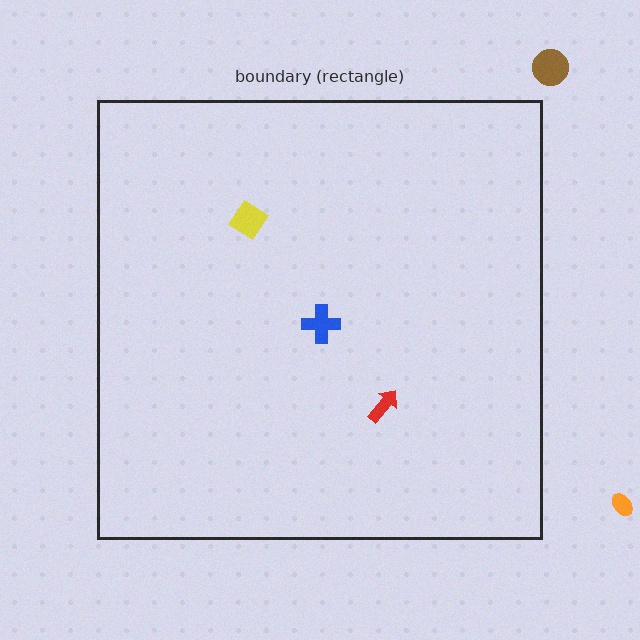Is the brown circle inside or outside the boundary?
Outside.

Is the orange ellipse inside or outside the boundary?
Outside.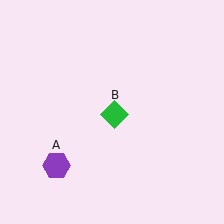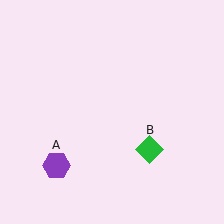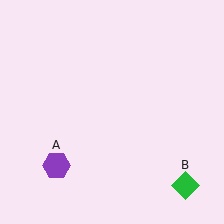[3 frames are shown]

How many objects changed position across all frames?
1 object changed position: green diamond (object B).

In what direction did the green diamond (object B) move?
The green diamond (object B) moved down and to the right.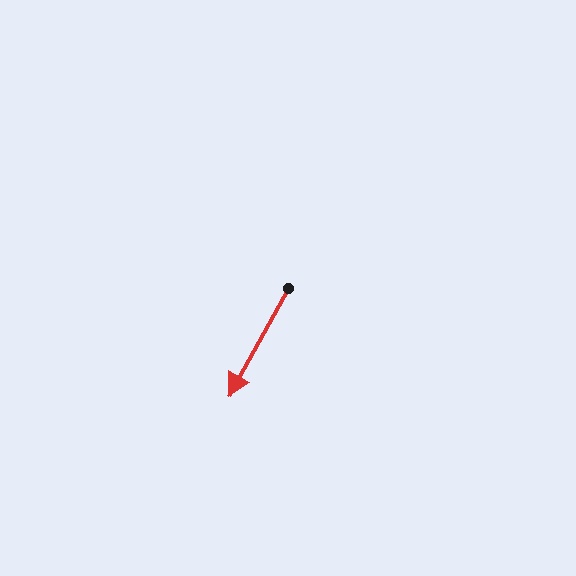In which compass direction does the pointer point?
Southwest.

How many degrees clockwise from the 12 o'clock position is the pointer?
Approximately 209 degrees.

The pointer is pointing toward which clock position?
Roughly 7 o'clock.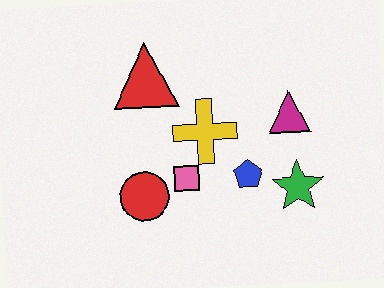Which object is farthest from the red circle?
The magenta triangle is farthest from the red circle.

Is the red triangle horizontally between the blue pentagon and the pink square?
No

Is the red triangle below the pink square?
No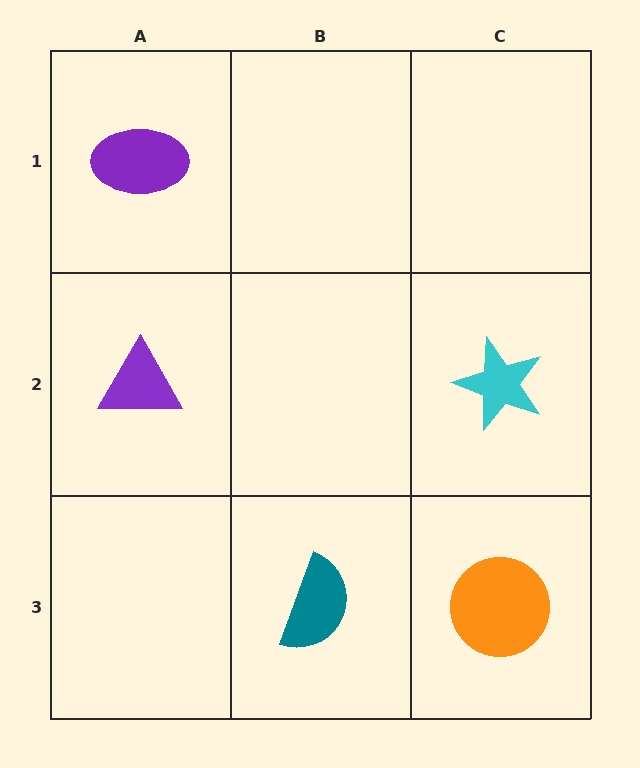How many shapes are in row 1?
1 shape.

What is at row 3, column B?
A teal semicircle.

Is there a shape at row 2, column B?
No, that cell is empty.